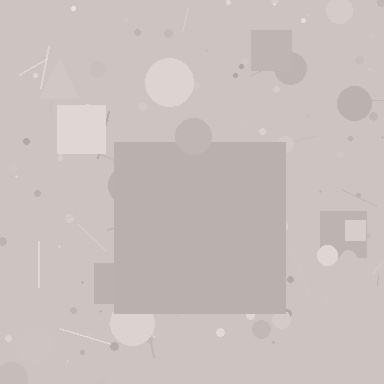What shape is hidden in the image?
A square is hidden in the image.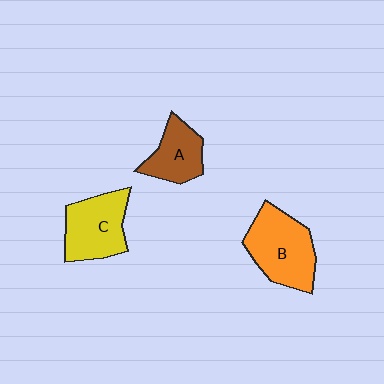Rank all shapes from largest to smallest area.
From largest to smallest: B (orange), C (yellow), A (brown).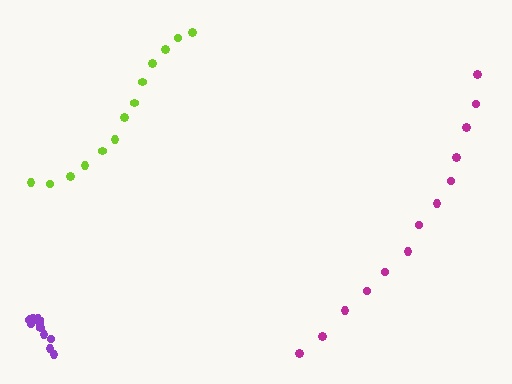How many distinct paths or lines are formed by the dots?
There are 3 distinct paths.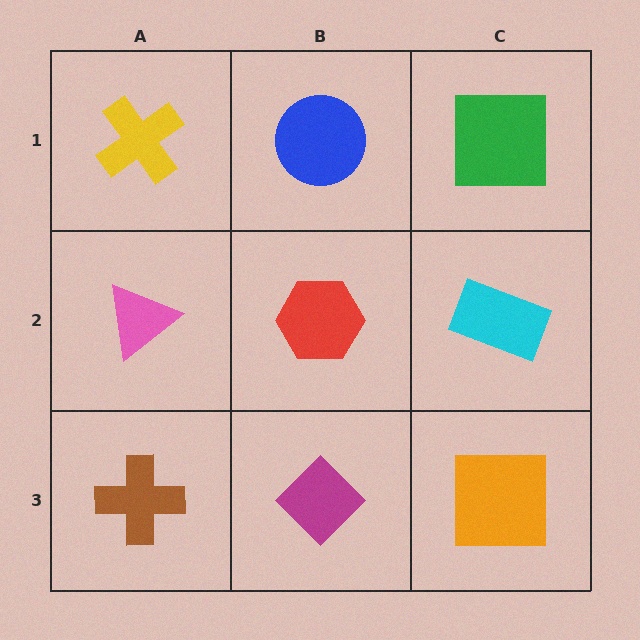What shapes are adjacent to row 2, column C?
A green square (row 1, column C), an orange square (row 3, column C), a red hexagon (row 2, column B).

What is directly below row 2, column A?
A brown cross.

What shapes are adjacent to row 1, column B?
A red hexagon (row 2, column B), a yellow cross (row 1, column A), a green square (row 1, column C).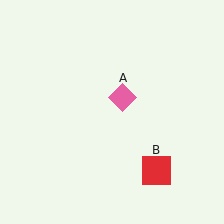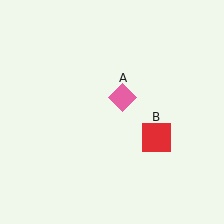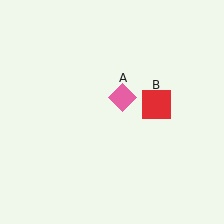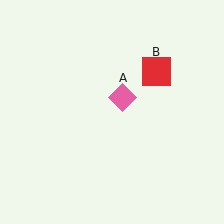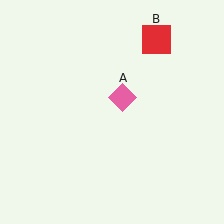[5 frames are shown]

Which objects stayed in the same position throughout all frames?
Pink diamond (object A) remained stationary.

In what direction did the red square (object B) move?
The red square (object B) moved up.